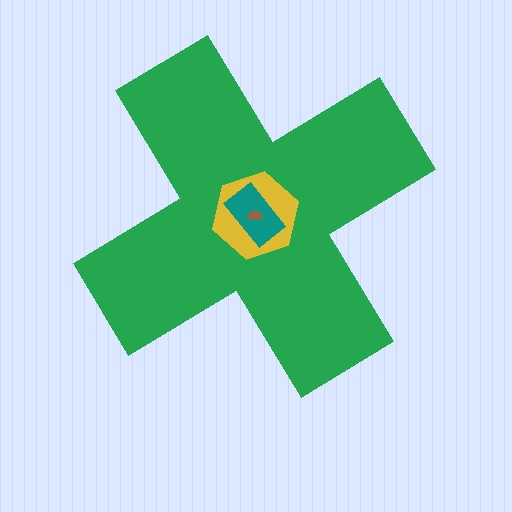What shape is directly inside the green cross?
The yellow hexagon.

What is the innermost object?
The brown semicircle.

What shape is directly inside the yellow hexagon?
The teal rectangle.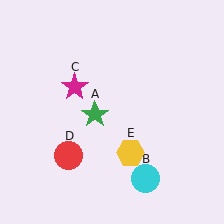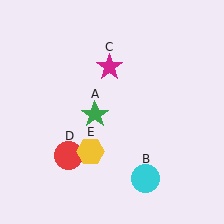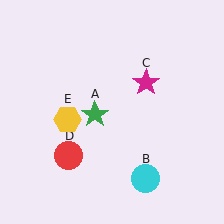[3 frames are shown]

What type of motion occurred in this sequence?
The magenta star (object C), yellow hexagon (object E) rotated clockwise around the center of the scene.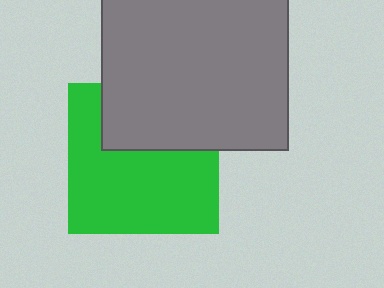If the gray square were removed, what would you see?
You would see the complete green square.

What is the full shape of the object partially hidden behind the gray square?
The partially hidden object is a green square.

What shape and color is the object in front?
The object in front is a gray square.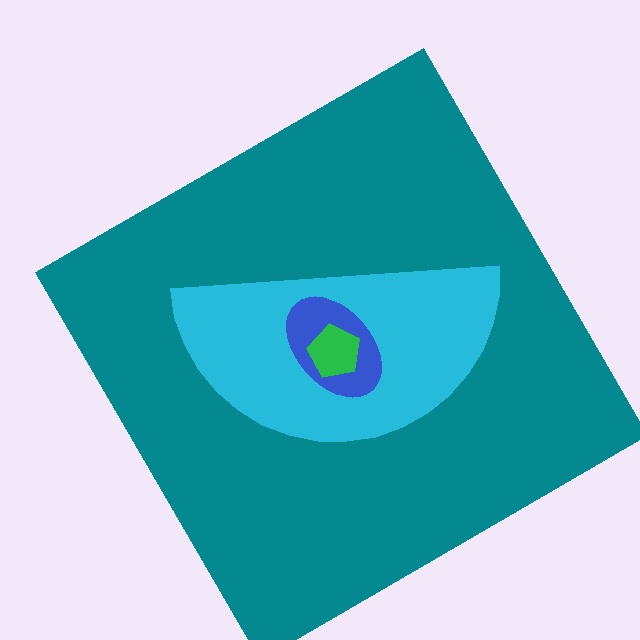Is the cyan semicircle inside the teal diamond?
Yes.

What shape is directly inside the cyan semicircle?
The blue ellipse.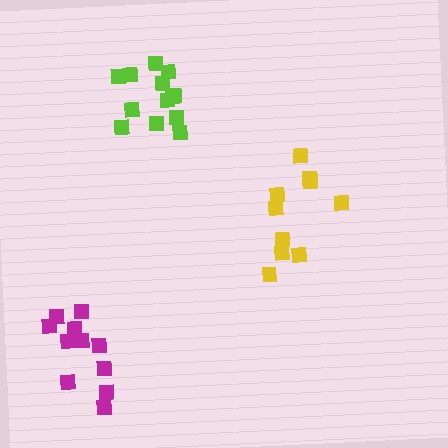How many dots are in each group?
Group 1: 10 dots, Group 2: 11 dots, Group 3: 13 dots (34 total).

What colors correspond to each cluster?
The clusters are colored: yellow, magenta, lime.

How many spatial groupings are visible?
There are 3 spatial groupings.